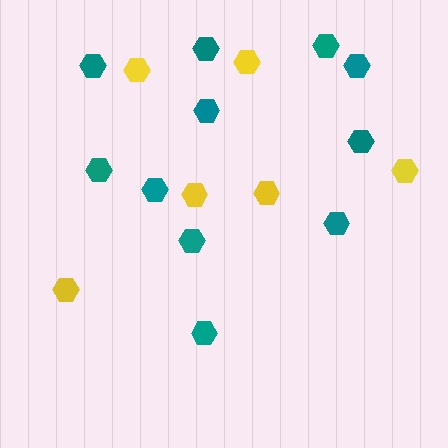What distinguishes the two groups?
There are 2 groups: one group of teal hexagons (11) and one group of yellow hexagons (6).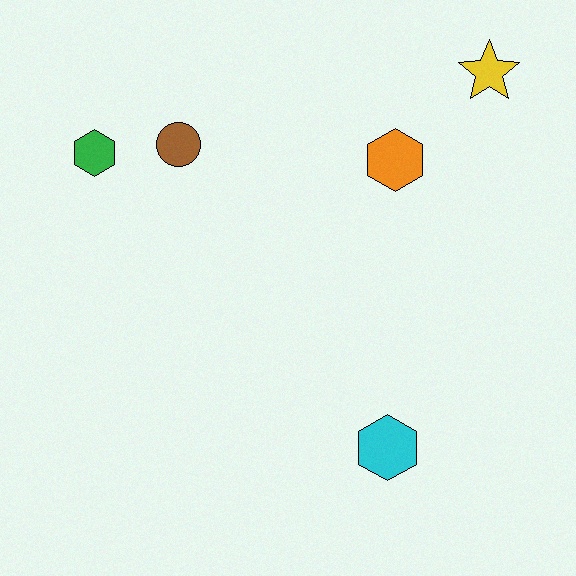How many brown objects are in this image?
There is 1 brown object.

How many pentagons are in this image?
There are no pentagons.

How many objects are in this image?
There are 5 objects.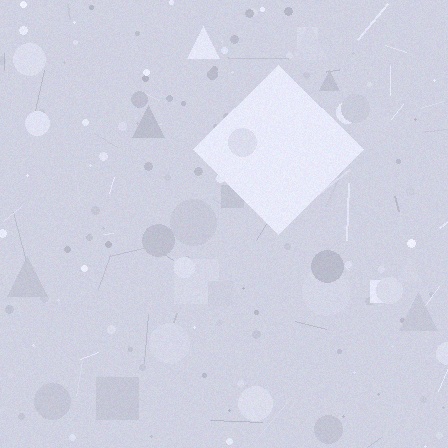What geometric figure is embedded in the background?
A diamond is embedded in the background.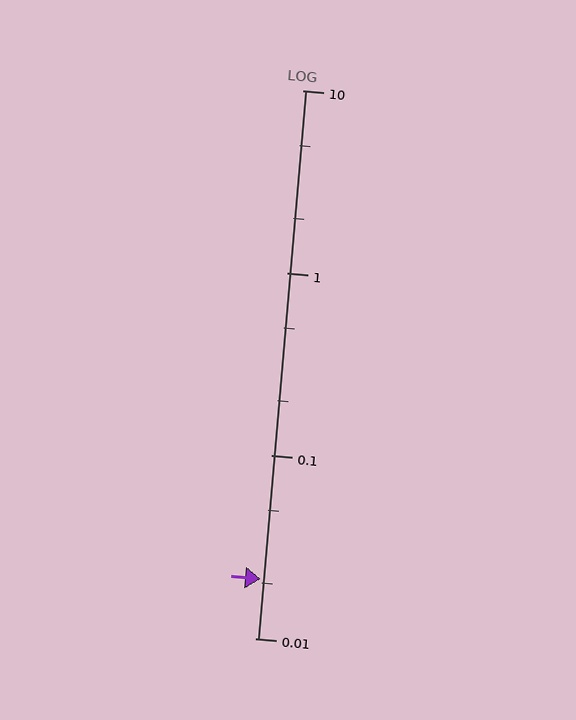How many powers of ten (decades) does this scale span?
The scale spans 3 decades, from 0.01 to 10.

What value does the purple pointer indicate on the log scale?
The pointer indicates approximately 0.021.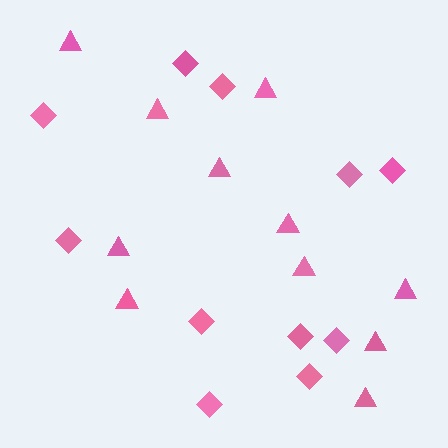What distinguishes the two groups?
There are 2 groups: one group of triangles (11) and one group of diamonds (11).